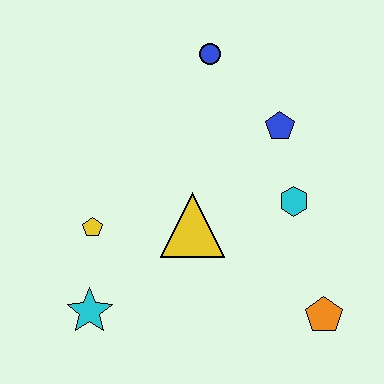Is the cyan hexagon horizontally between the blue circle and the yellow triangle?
No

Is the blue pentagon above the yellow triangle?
Yes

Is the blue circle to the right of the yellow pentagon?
Yes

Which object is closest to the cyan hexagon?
The blue pentagon is closest to the cyan hexagon.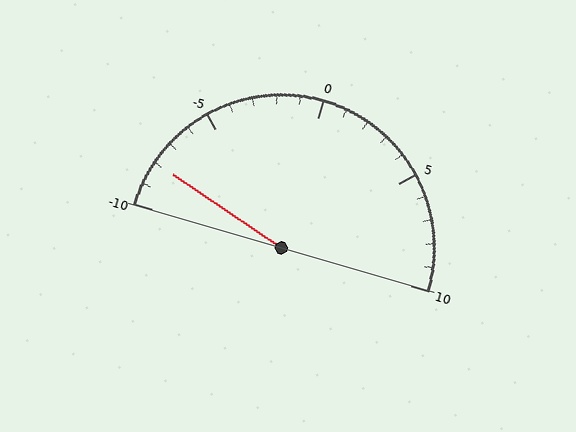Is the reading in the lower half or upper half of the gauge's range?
The reading is in the lower half of the range (-10 to 10).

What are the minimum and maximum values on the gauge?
The gauge ranges from -10 to 10.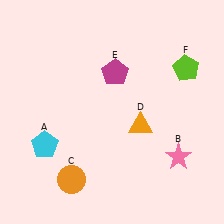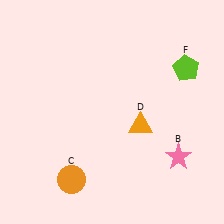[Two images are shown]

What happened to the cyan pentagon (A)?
The cyan pentagon (A) was removed in Image 2. It was in the bottom-left area of Image 1.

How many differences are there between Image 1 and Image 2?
There are 2 differences between the two images.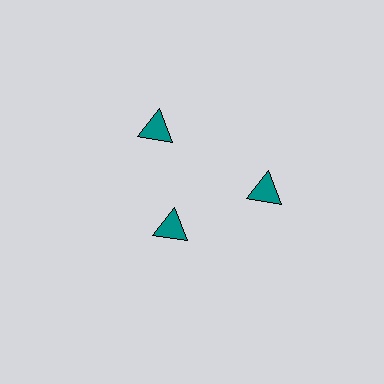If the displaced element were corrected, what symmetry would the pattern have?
It would have 3-fold rotational symmetry — the pattern would map onto itself every 120 degrees.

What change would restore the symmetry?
The symmetry would be restored by moving it outward, back onto the ring so that all 3 triangles sit at equal angles and equal distance from the center.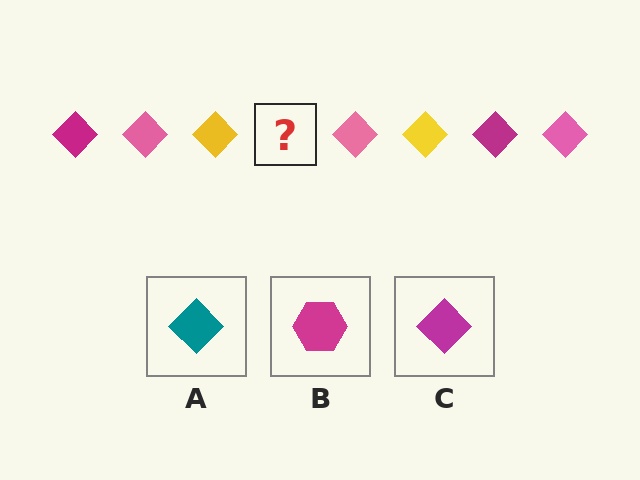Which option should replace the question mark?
Option C.